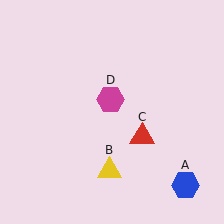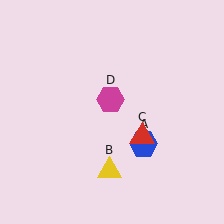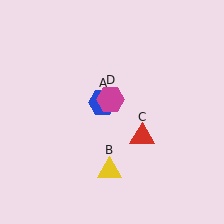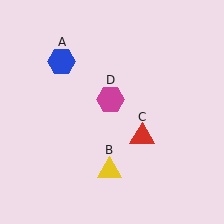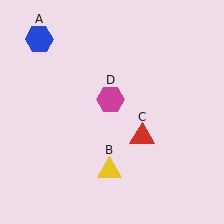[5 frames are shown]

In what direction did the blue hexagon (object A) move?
The blue hexagon (object A) moved up and to the left.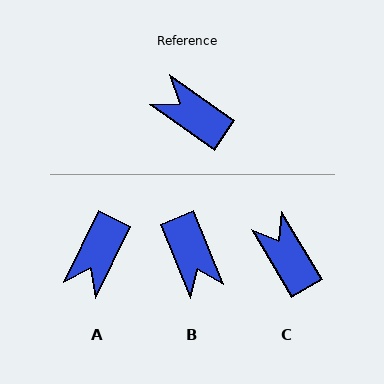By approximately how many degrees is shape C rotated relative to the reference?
Approximately 24 degrees clockwise.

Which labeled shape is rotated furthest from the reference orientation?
B, about 147 degrees away.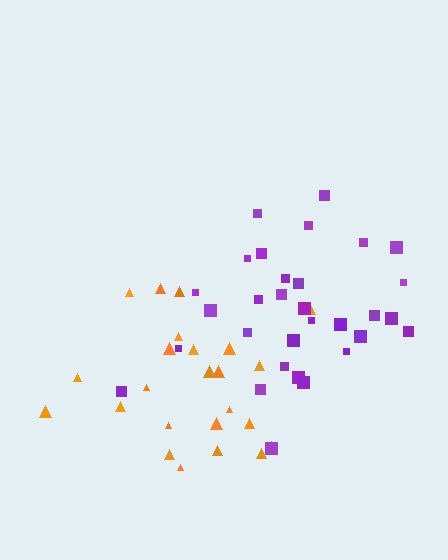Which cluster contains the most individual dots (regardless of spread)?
Purple (31).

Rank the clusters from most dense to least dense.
purple, orange.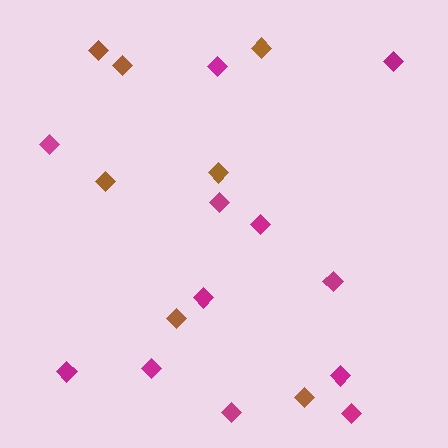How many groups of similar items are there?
There are 2 groups: one group of magenta diamonds (12) and one group of brown diamonds (7).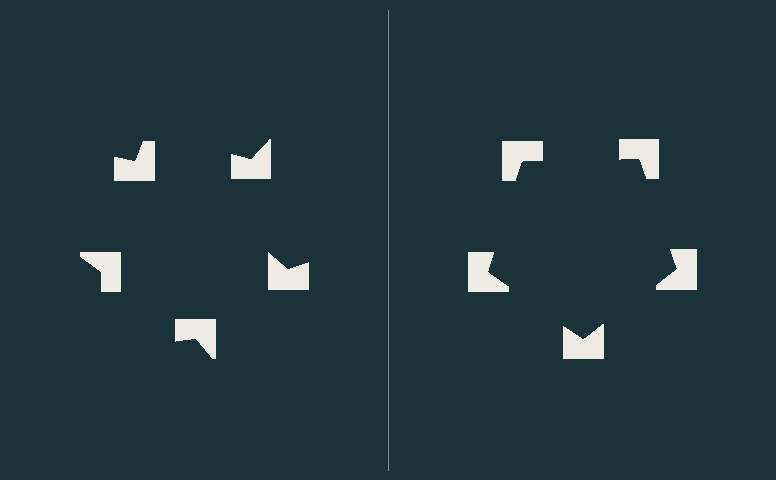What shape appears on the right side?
An illusory pentagon.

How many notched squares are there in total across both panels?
10 — 5 on each side.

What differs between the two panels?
The notched squares are positioned identically on both sides; only the wedge orientations differ. On the right they align to a pentagon; on the left they are misaligned.